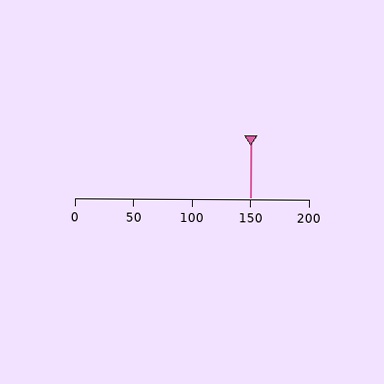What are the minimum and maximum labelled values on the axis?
The axis runs from 0 to 200.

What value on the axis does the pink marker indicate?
The marker indicates approximately 150.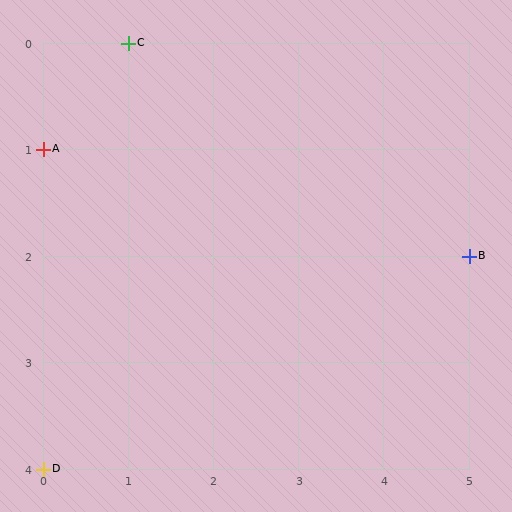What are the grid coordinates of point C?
Point C is at grid coordinates (1, 0).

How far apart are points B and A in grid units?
Points B and A are 5 columns and 1 row apart (about 5.1 grid units diagonally).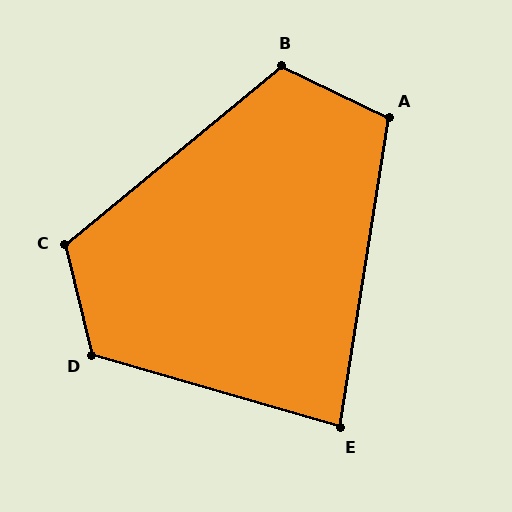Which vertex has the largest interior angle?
D, at approximately 120 degrees.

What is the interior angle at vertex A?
Approximately 107 degrees (obtuse).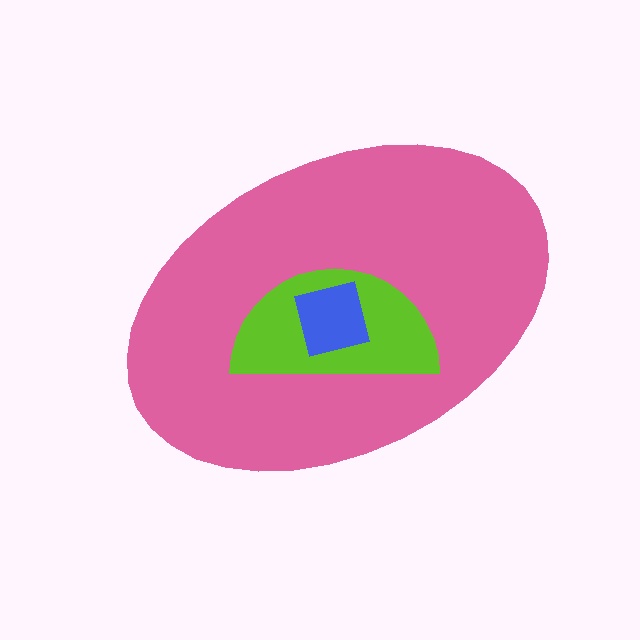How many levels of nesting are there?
3.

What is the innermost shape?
The blue square.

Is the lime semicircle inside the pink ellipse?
Yes.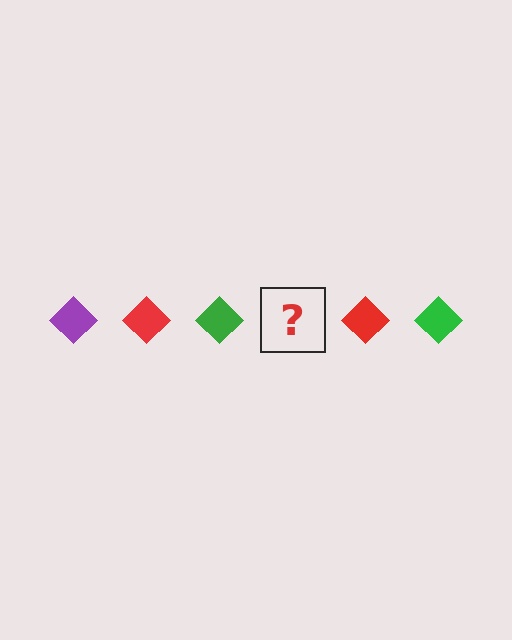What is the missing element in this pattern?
The missing element is a purple diamond.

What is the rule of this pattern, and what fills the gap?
The rule is that the pattern cycles through purple, red, green diamonds. The gap should be filled with a purple diamond.